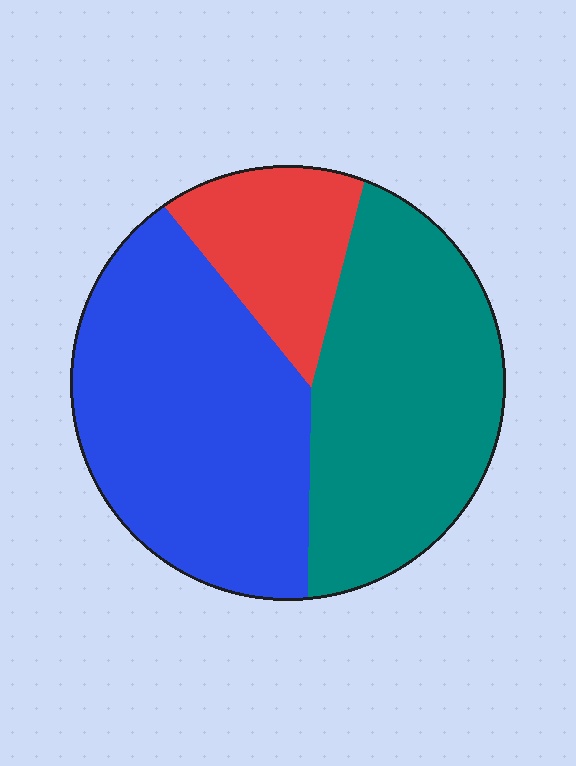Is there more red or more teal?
Teal.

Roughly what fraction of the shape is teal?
Teal covers 39% of the shape.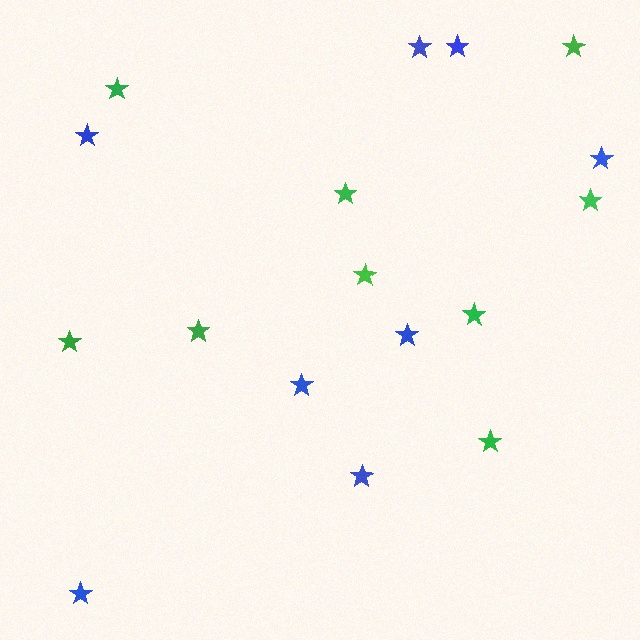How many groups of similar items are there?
There are 2 groups: one group of blue stars (8) and one group of green stars (9).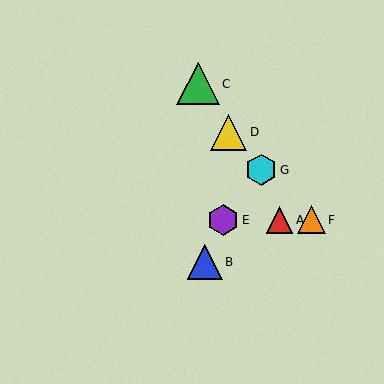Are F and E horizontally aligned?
Yes, both are at y≈220.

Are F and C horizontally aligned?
No, F is at y≈220 and C is at y≈84.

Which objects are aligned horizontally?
Objects A, E, F are aligned horizontally.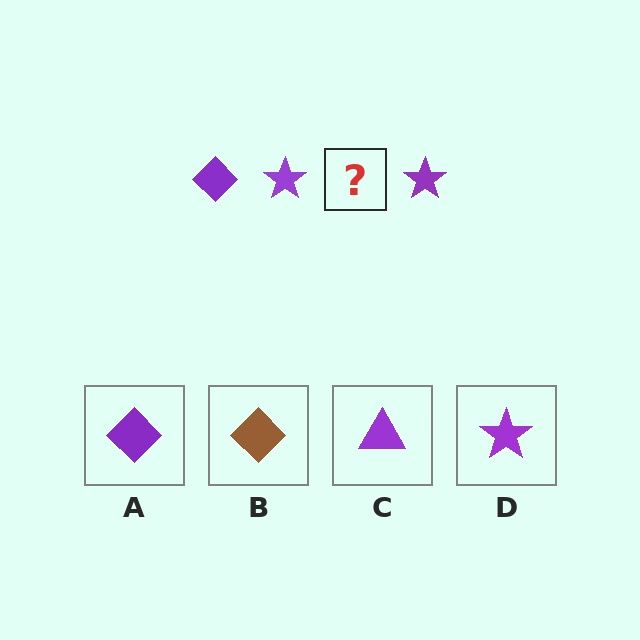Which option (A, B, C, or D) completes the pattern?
A.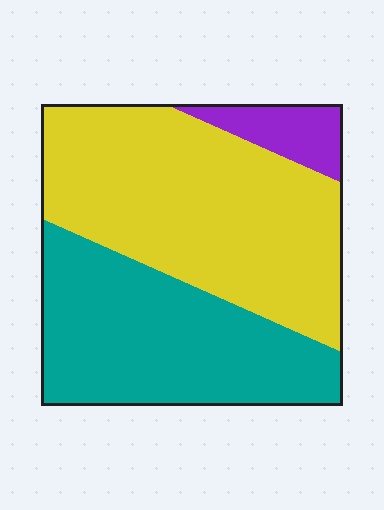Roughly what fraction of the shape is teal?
Teal covers 40% of the shape.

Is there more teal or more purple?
Teal.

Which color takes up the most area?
Yellow, at roughly 50%.